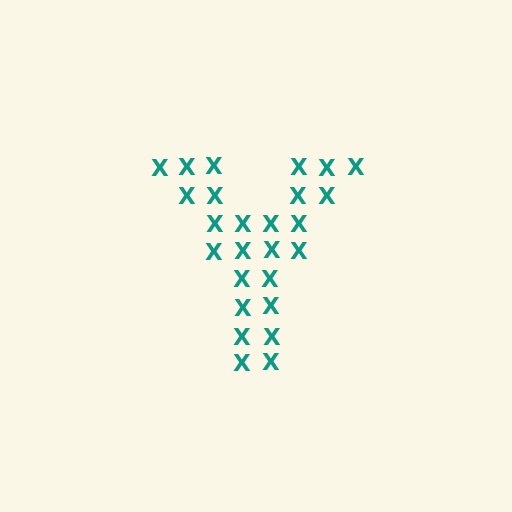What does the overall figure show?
The overall figure shows the letter Y.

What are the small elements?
The small elements are letter X's.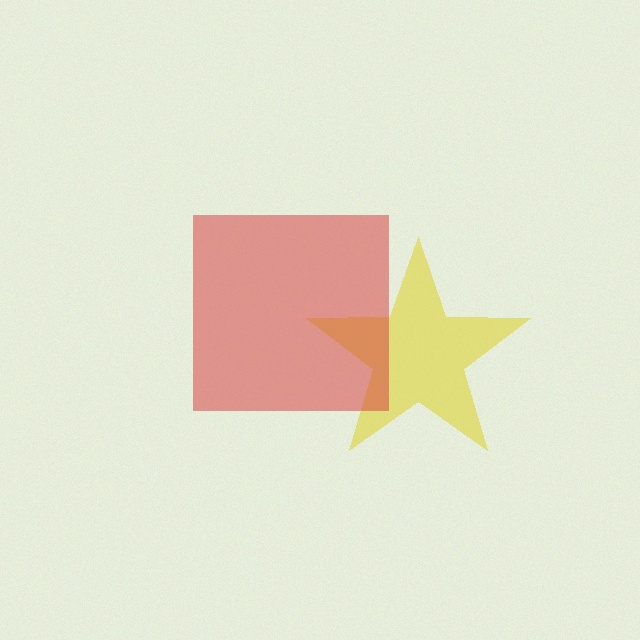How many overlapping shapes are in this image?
There are 2 overlapping shapes in the image.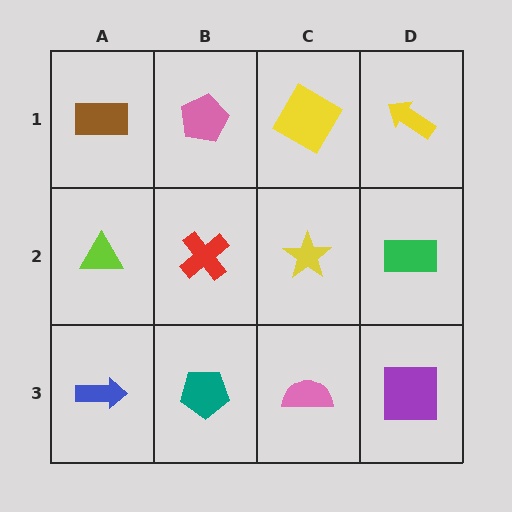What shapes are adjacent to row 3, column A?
A lime triangle (row 2, column A), a teal pentagon (row 3, column B).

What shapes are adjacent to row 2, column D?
A yellow arrow (row 1, column D), a purple square (row 3, column D), a yellow star (row 2, column C).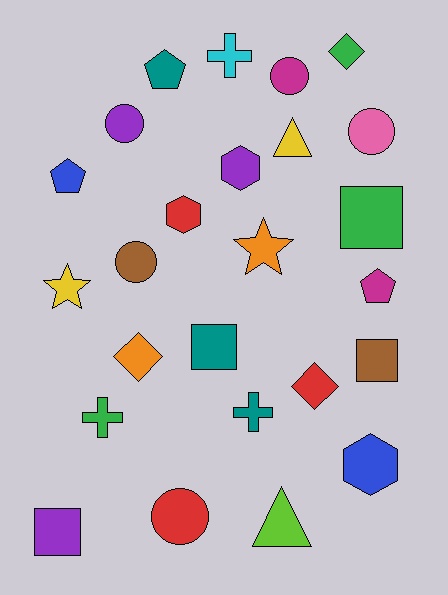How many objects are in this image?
There are 25 objects.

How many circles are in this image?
There are 5 circles.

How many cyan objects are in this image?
There is 1 cyan object.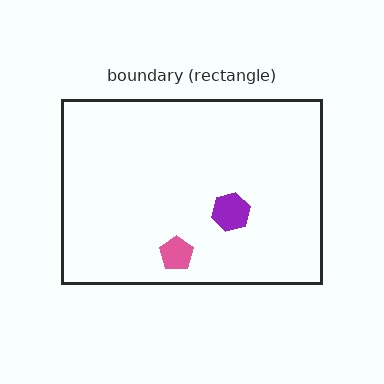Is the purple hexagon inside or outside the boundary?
Inside.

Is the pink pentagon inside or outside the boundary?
Inside.